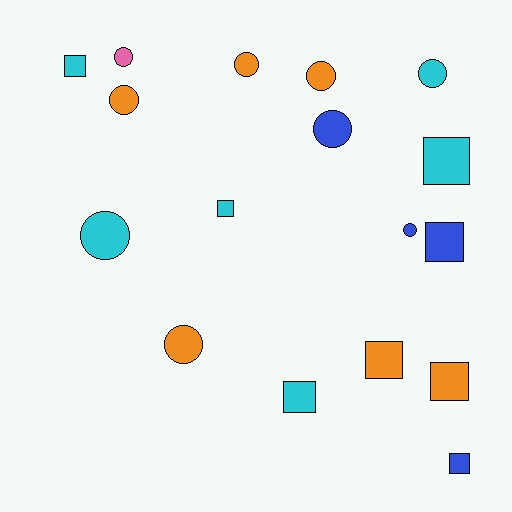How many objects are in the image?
There are 17 objects.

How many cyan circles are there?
There are 2 cyan circles.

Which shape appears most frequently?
Circle, with 9 objects.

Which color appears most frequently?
Orange, with 6 objects.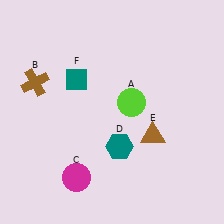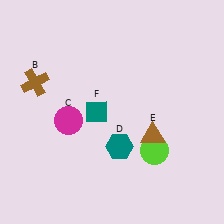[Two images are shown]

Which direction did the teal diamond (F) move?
The teal diamond (F) moved down.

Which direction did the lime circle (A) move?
The lime circle (A) moved down.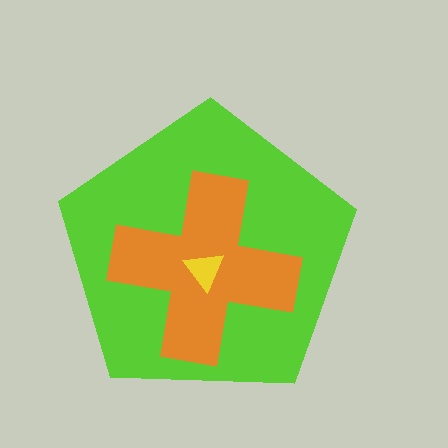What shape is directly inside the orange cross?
The yellow triangle.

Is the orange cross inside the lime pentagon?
Yes.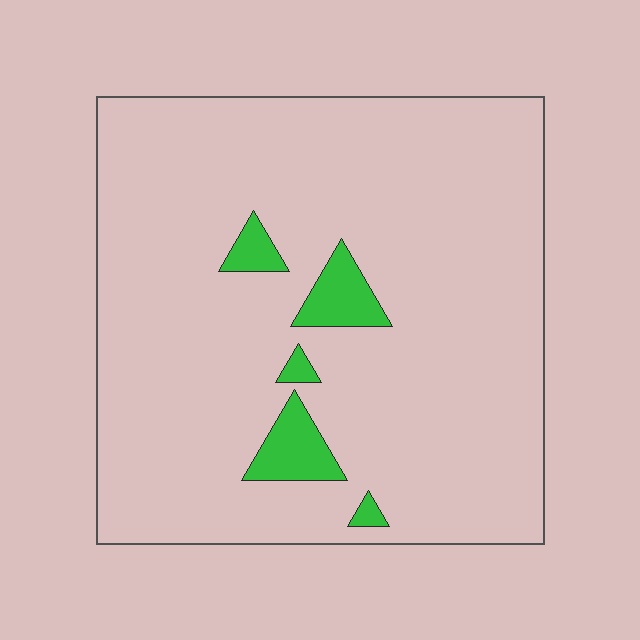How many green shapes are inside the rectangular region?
5.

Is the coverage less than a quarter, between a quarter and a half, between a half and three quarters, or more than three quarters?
Less than a quarter.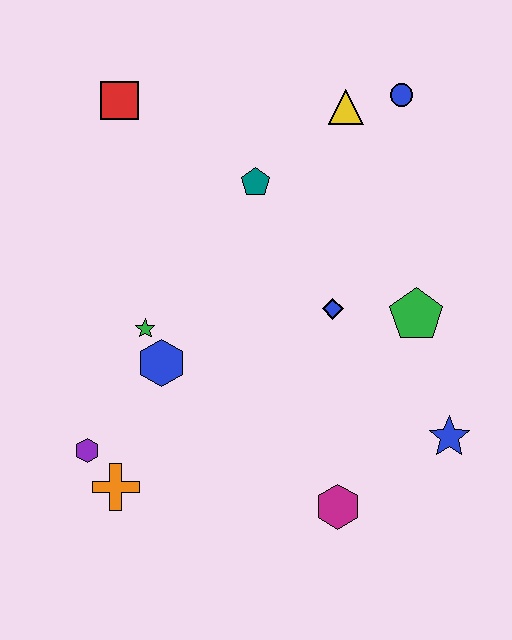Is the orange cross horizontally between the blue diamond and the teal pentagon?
No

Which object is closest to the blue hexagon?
The green star is closest to the blue hexagon.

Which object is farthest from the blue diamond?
The red square is farthest from the blue diamond.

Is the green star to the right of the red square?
Yes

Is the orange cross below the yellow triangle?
Yes